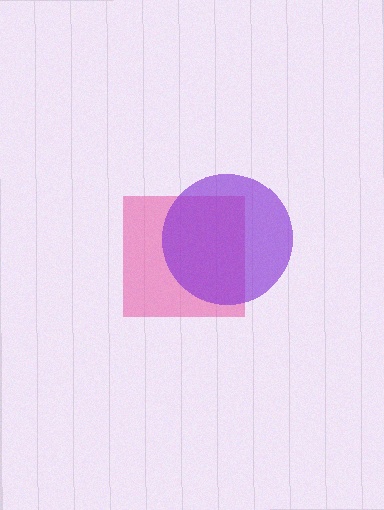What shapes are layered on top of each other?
The layered shapes are: a pink square, a purple circle.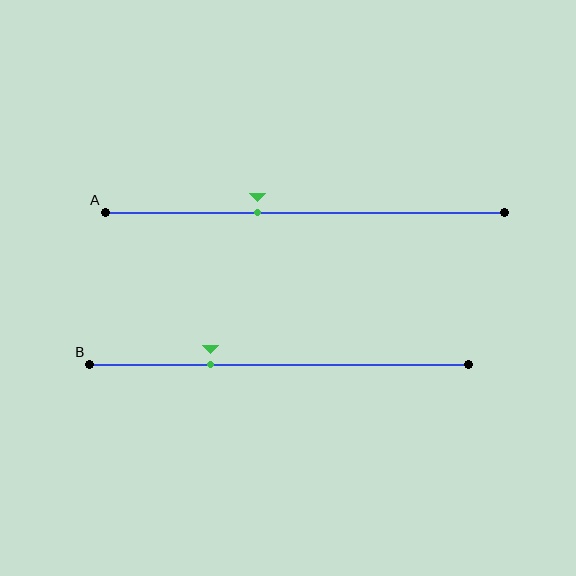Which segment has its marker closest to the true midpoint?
Segment A has its marker closest to the true midpoint.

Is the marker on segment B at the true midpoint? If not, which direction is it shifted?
No, the marker on segment B is shifted to the left by about 18% of the segment length.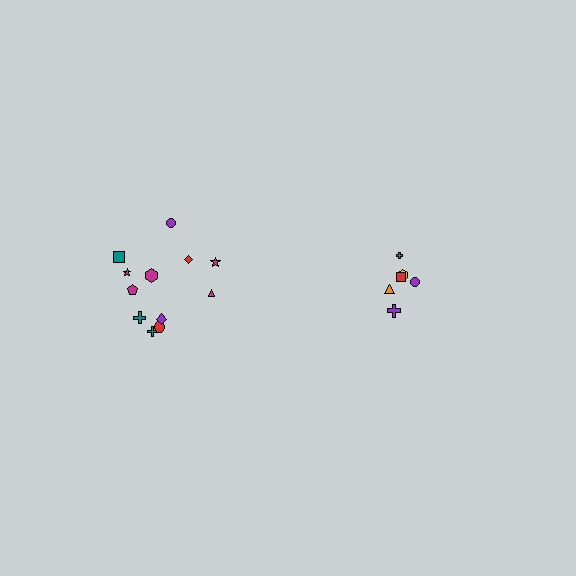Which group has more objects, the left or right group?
The left group.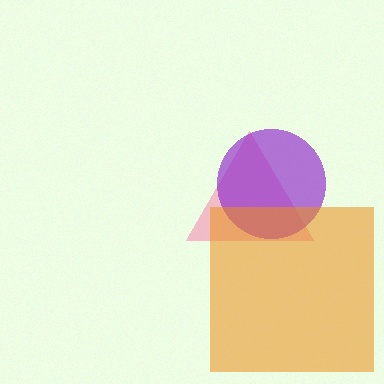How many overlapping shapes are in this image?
There are 3 overlapping shapes in the image.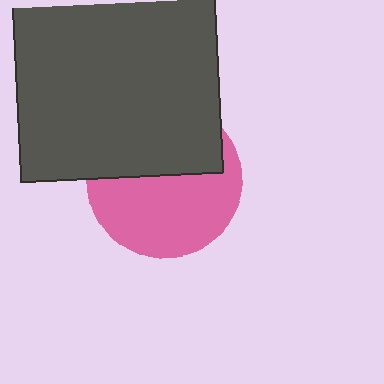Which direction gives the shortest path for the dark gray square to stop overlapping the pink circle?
Moving up gives the shortest separation.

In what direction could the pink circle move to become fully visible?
The pink circle could move down. That would shift it out from behind the dark gray square entirely.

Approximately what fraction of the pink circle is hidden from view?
Roughly 44% of the pink circle is hidden behind the dark gray square.